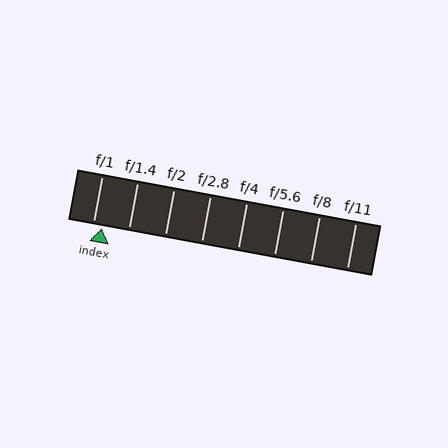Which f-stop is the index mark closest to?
The index mark is closest to f/1.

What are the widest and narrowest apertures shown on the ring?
The widest aperture shown is f/1 and the narrowest is f/11.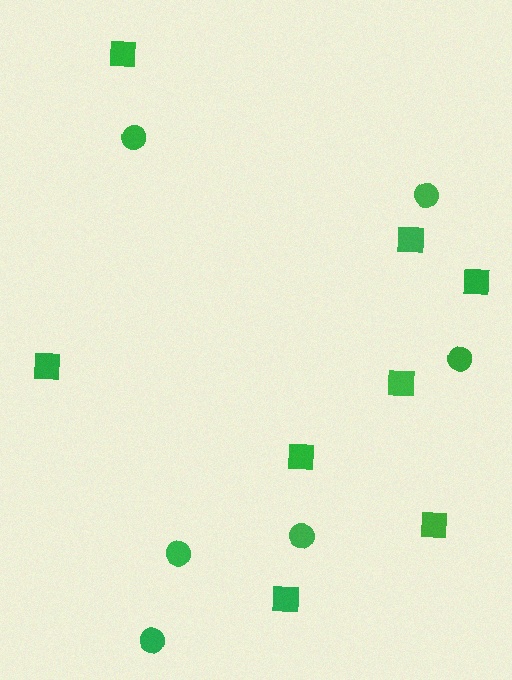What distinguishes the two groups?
There are 2 groups: one group of circles (6) and one group of squares (8).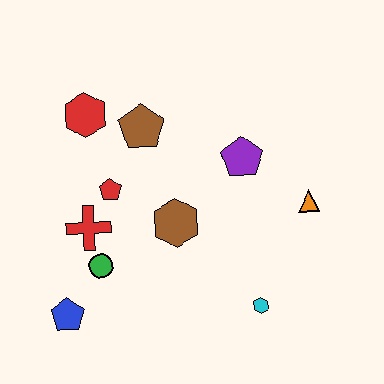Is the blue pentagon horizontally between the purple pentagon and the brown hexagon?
No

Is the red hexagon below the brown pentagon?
No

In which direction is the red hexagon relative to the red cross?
The red hexagon is above the red cross.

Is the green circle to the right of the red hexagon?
Yes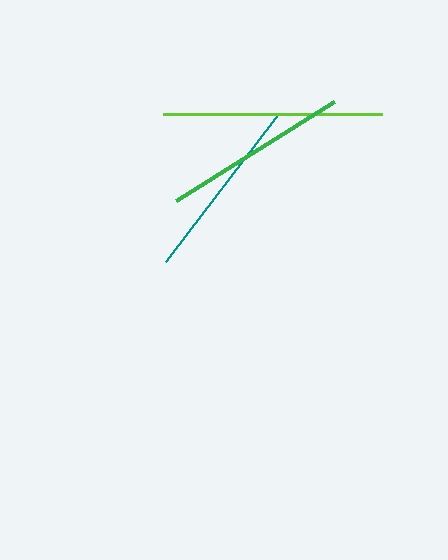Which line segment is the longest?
The lime line is the longest at approximately 219 pixels.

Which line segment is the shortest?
The green line is the shortest at approximately 187 pixels.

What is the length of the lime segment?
The lime segment is approximately 219 pixels long.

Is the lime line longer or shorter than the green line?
The lime line is longer than the green line.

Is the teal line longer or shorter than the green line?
The teal line is longer than the green line.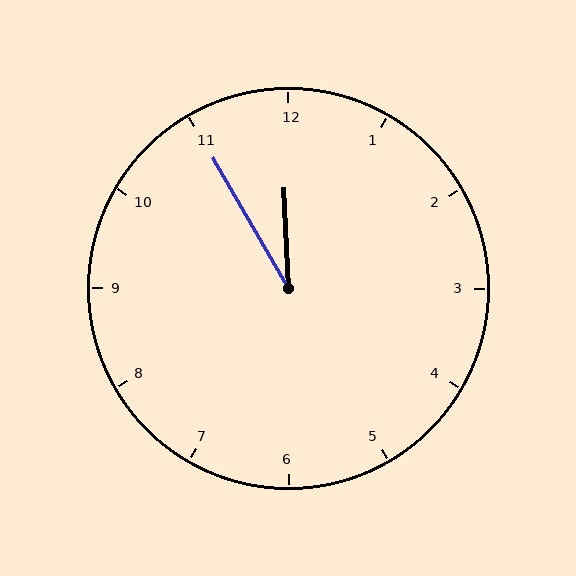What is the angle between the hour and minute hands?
Approximately 28 degrees.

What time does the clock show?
11:55.